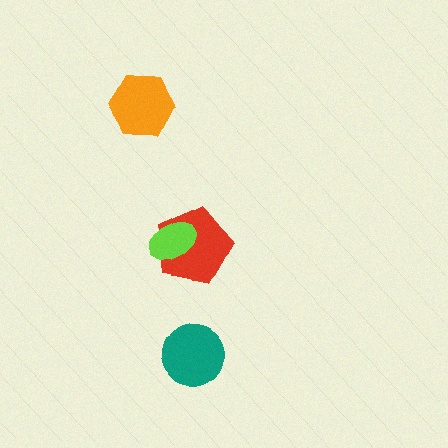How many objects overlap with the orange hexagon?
0 objects overlap with the orange hexagon.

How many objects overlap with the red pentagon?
1 object overlaps with the red pentagon.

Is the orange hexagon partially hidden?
No, no other shape covers it.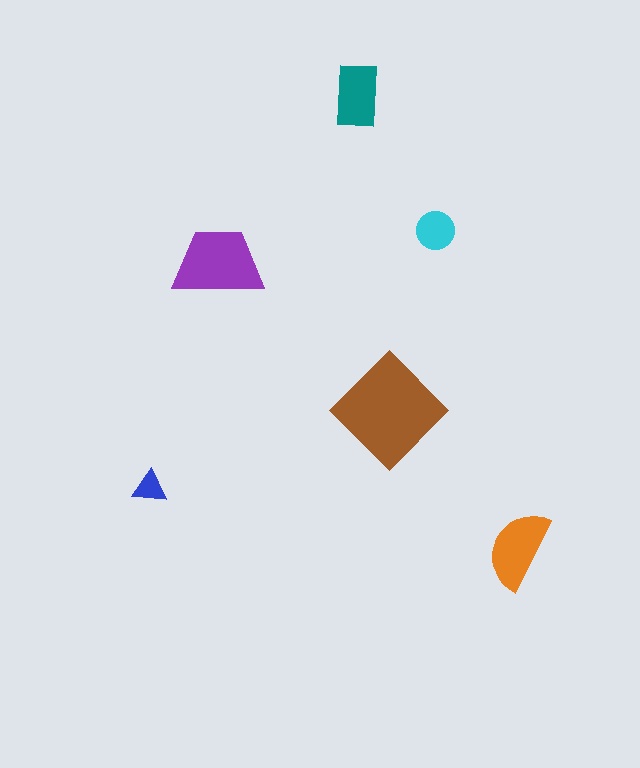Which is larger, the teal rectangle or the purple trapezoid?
The purple trapezoid.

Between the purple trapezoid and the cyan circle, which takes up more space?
The purple trapezoid.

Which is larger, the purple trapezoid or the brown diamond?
The brown diamond.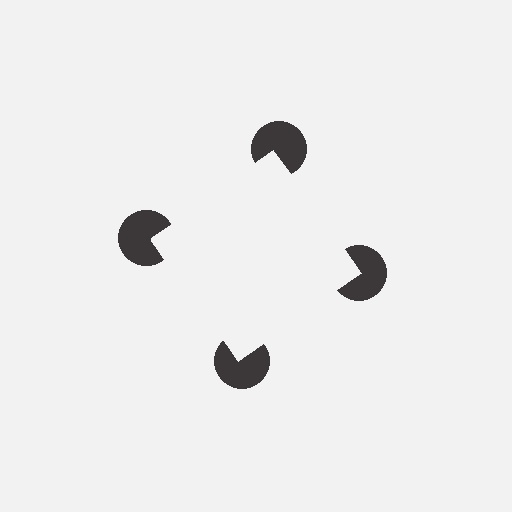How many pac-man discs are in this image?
There are 4 — one at each vertex of the illusory square.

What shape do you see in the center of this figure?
An illusory square — its edges are inferred from the aligned wedge cuts in the pac-man discs, not physically drawn.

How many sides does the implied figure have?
4 sides.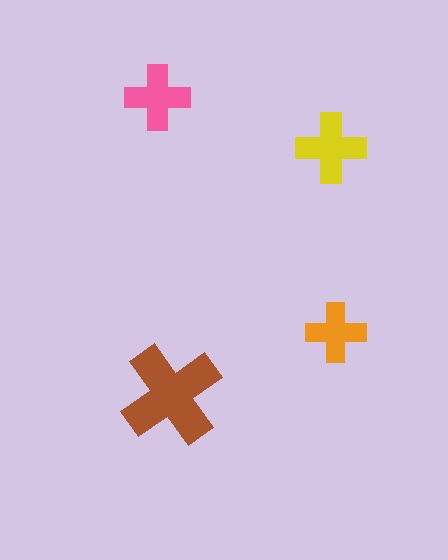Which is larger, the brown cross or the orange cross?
The brown one.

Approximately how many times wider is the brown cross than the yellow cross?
About 1.5 times wider.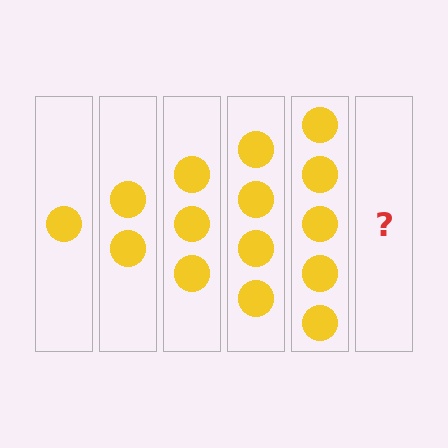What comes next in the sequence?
The next element should be 6 circles.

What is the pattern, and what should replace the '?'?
The pattern is that each step adds one more circle. The '?' should be 6 circles.